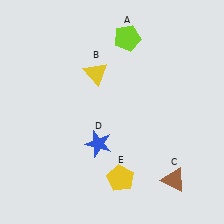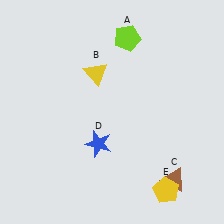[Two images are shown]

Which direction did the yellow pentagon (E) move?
The yellow pentagon (E) moved right.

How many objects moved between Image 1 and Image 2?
1 object moved between the two images.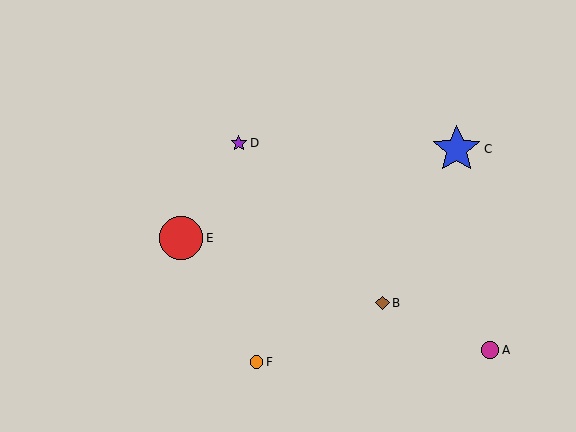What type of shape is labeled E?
Shape E is a red circle.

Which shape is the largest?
The blue star (labeled C) is the largest.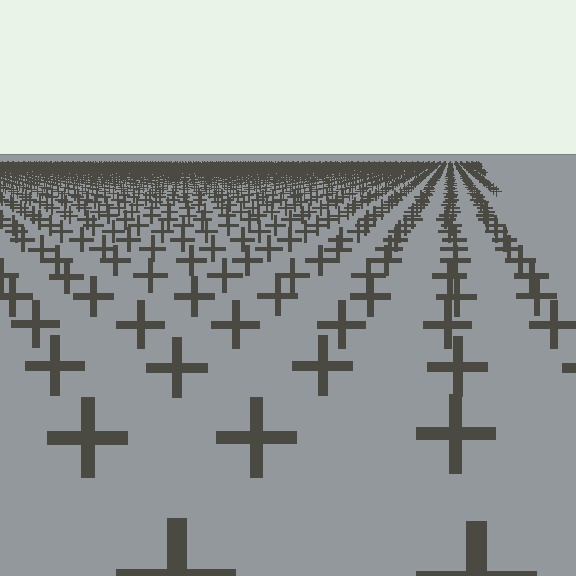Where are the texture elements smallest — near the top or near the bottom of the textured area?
Near the top.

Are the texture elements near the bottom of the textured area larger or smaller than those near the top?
Larger. Near the bottom, elements are closer to the viewer and appear at a bigger on-screen size.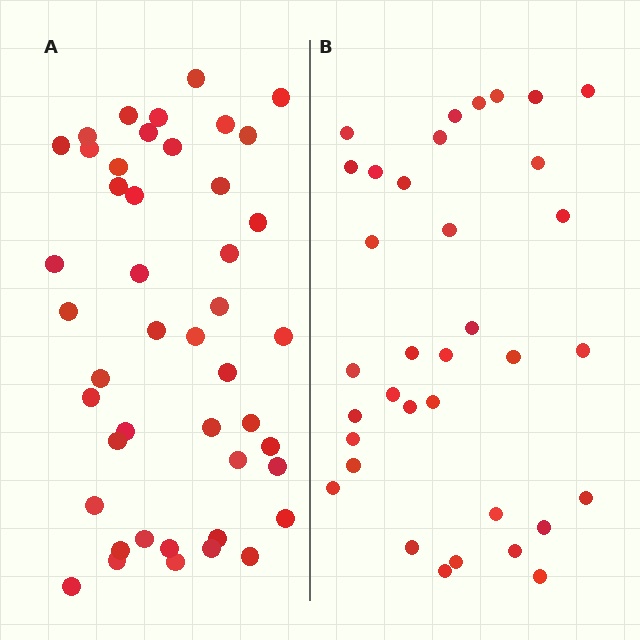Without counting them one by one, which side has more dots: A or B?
Region A (the left region) has more dots.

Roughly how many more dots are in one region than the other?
Region A has roughly 10 or so more dots than region B.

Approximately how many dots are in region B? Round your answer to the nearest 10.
About 40 dots. (The exact count is 35, which rounds to 40.)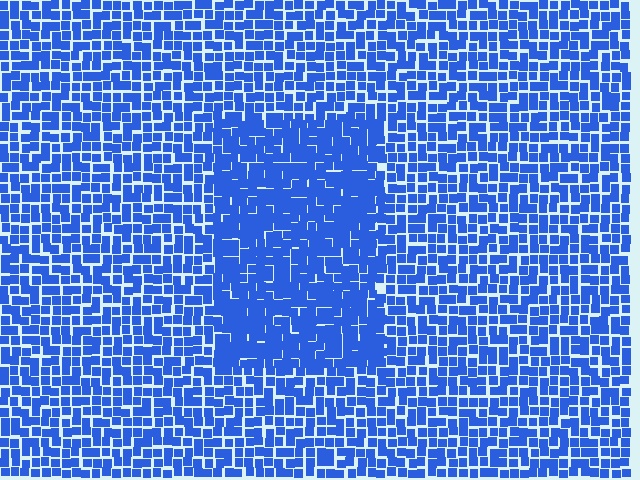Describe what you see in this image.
The image contains small blue elements arranged at two different densities. A rectangle-shaped region is visible where the elements are more densely packed than the surrounding area.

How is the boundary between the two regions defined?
The boundary is defined by a change in element density (approximately 1.4x ratio). All elements are the same color, size, and shape.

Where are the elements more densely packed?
The elements are more densely packed inside the rectangle boundary.